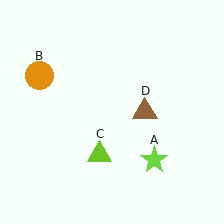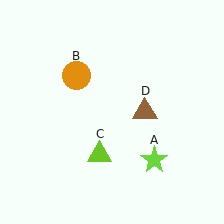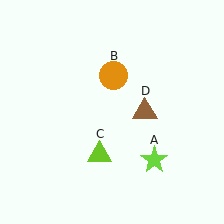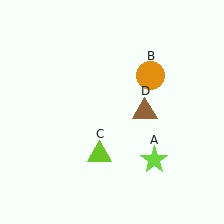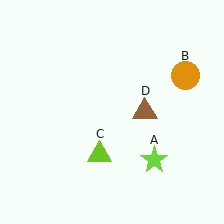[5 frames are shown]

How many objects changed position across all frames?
1 object changed position: orange circle (object B).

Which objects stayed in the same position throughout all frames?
Lime star (object A) and lime triangle (object C) and brown triangle (object D) remained stationary.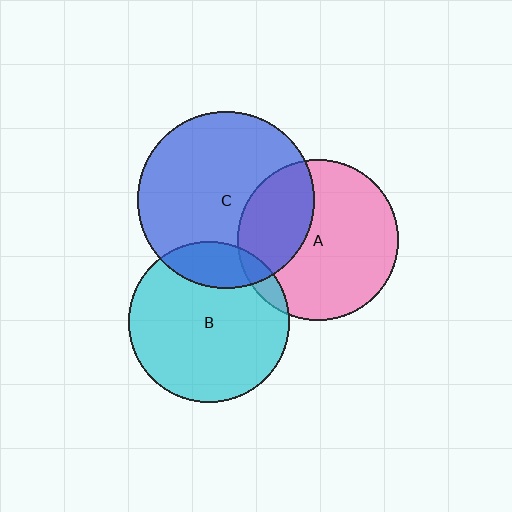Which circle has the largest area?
Circle C (blue).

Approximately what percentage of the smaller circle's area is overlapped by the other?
Approximately 20%.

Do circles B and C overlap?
Yes.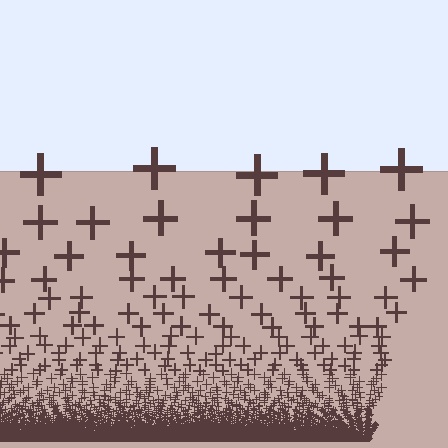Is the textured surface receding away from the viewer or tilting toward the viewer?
The surface appears to tilt toward the viewer. Texture elements get larger and sparser toward the top.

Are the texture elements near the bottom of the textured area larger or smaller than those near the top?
Smaller. The gradient is inverted — elements near the bottom are smaller and denser.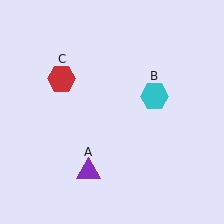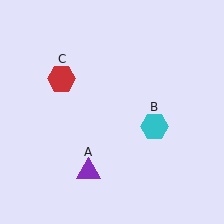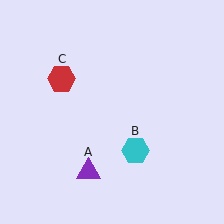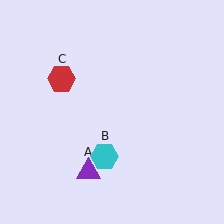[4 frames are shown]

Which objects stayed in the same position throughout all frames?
Purple triangle (object A) and red hexagon (object C) remained stationary.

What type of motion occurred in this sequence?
The cyan hexagon (object B) rotated clockwise around the center of the scene.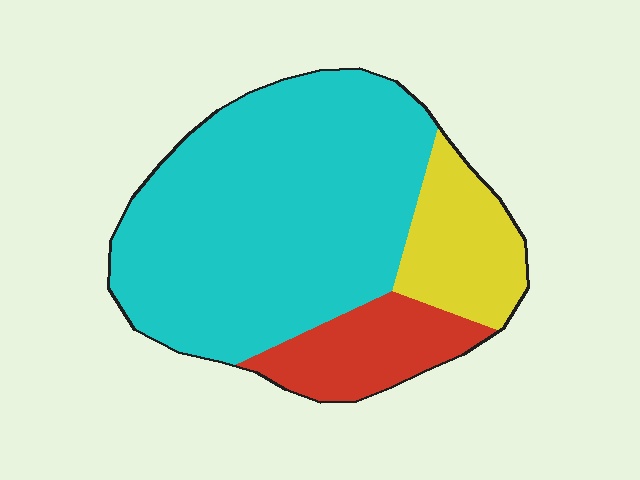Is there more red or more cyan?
Cyan.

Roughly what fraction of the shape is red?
Red covers around 15% of the shape.